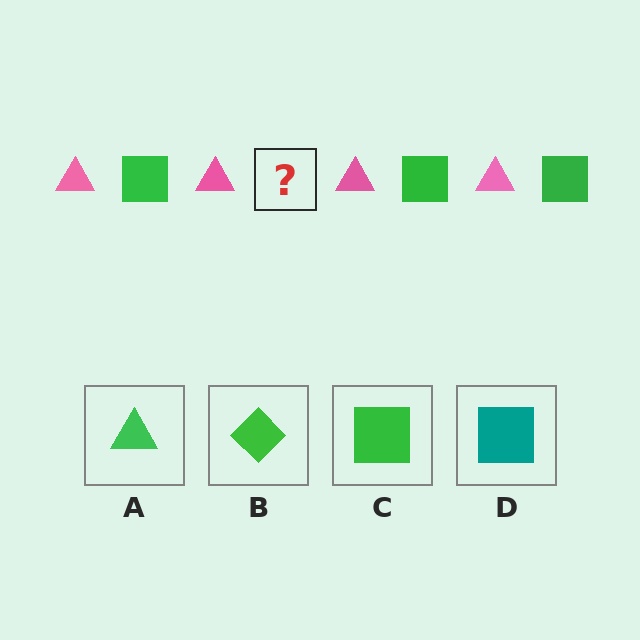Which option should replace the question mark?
Option C.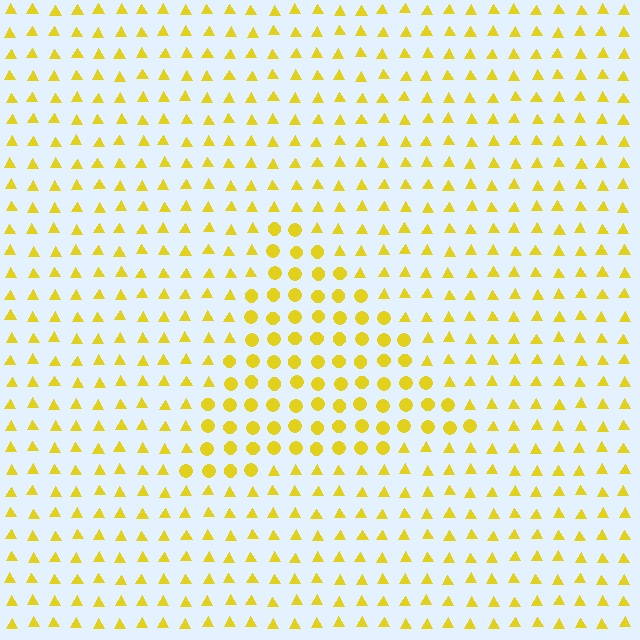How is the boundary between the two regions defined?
The boundary is defined by a change in element shape: circles inside vs. triangles outside. All elements share the same color and spacing.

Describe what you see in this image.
The image is filled with small yellow elements arranged in a uniform grid. A triangle-shaped region contains circles, while the surrounding area contains triangles. The boundary is defined purely by the change in element shape.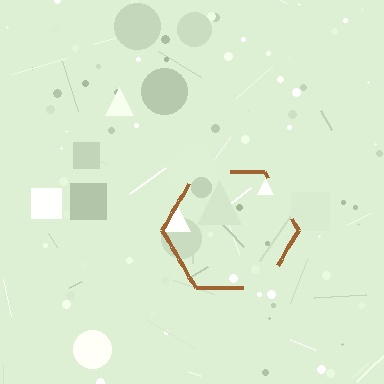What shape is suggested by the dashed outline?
The dashed outline suggests a hexagon.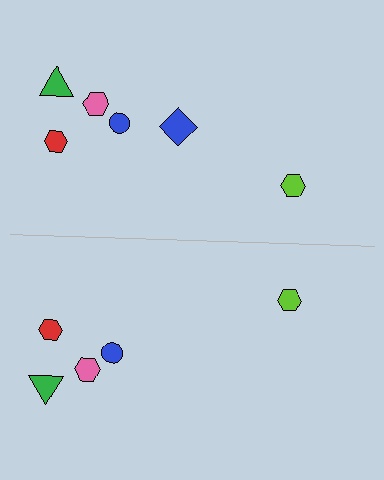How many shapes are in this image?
There are 11 shapes in this image.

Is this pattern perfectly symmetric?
No, the pattern is not perfectly symmetric. A blue diamond is missing from the bottom side.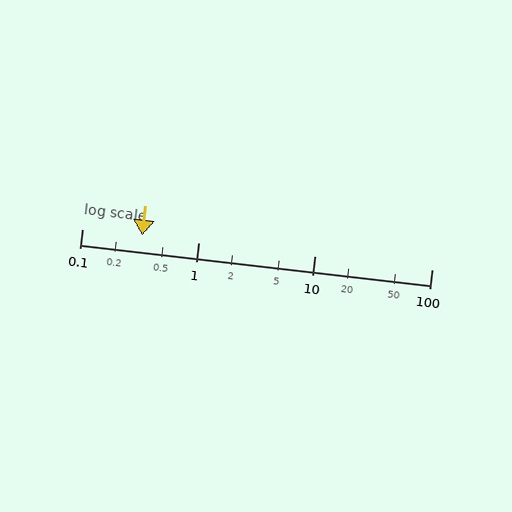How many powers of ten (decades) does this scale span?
The scale spans 3 decades, from 0.1 to 100.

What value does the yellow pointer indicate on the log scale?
The pointer indicates approximately 0.33.